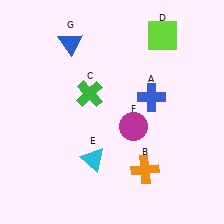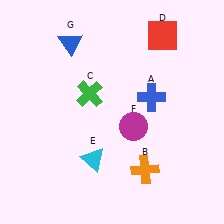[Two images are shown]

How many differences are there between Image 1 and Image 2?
There is 1 difference between the two images.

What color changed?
The square (D) changed from lime in Image 1 to red in Image 2.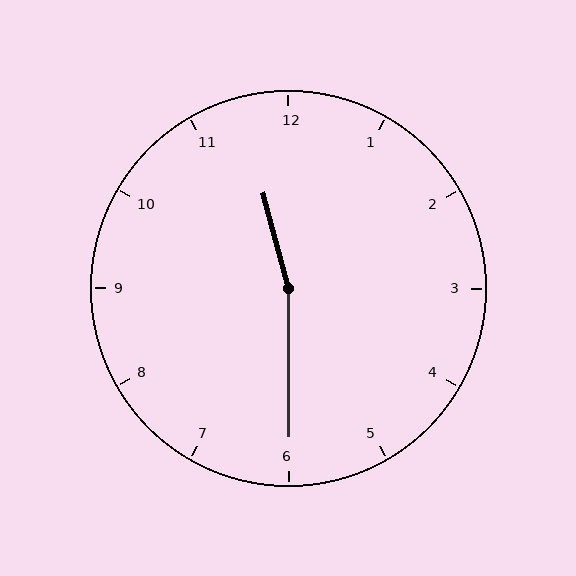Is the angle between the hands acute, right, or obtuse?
It is obtuse.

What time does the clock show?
11:30.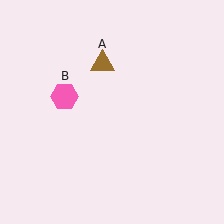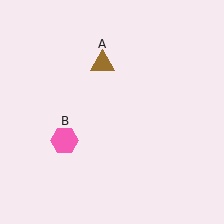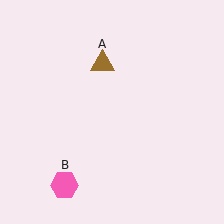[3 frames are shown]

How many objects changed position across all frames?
1 object changed position: pink hexagon (object B).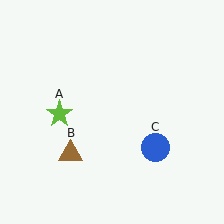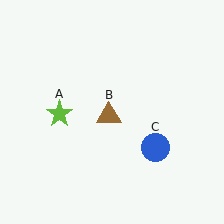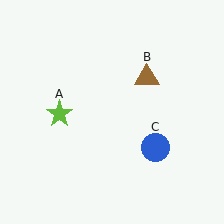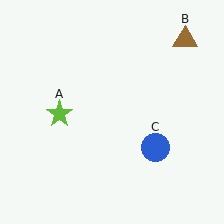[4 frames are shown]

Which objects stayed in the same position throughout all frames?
Lime star (object A) and blue circle (object C) remained stationary.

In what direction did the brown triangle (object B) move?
The brown triangle (object B) moved up and to the right.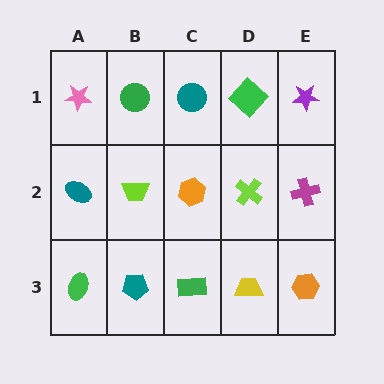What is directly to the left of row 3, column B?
A green ellipse.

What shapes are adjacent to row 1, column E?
A magenta cross (row 2, column E), a green diamond (row 1, column D).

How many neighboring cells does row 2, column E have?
3.